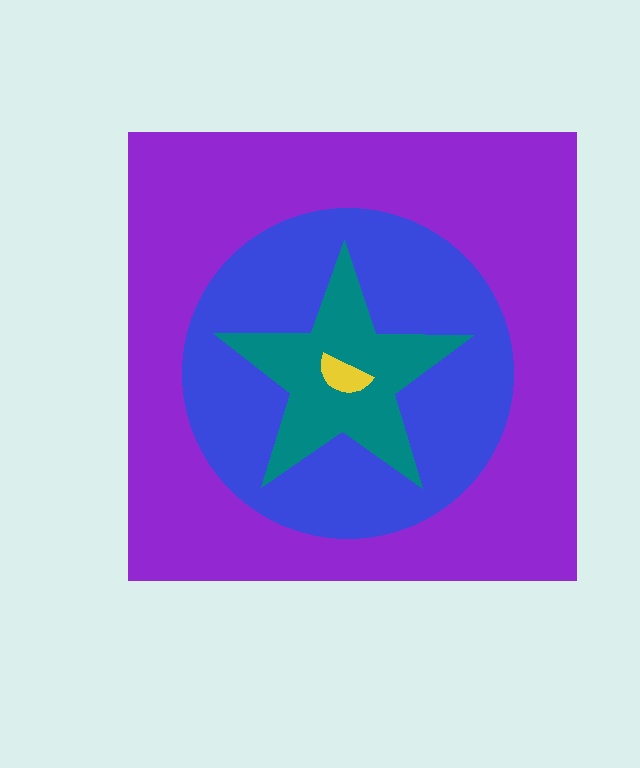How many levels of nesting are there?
4.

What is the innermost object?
The yellow semicircle.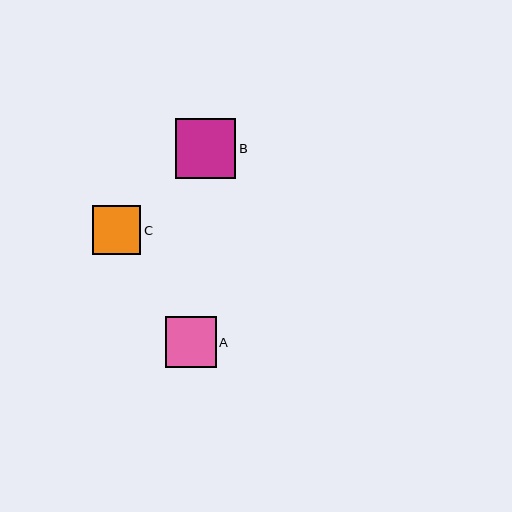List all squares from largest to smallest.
From largest to smallest: B, A, C.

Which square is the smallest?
Square C is the smallest with a size of approximately 49 pixels.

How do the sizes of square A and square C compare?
Square A and square C are approximately the same size.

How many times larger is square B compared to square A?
Square B is approximately 1.2 times the size of square A.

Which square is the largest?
Square B is the largest with a size of approximately 60 pixels.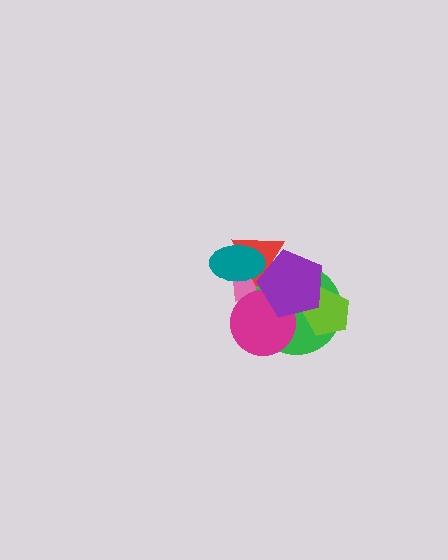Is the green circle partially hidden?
Yes, it is partially covered by another shape.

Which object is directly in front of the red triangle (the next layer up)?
The teal ellipse is directly in front of the red triangle.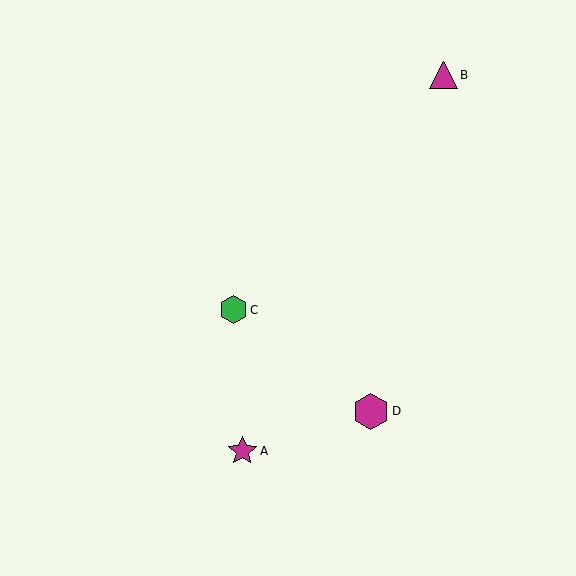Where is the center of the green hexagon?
The center of the green hexagon is at (233, 310).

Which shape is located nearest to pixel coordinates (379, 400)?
The magenta hexagon (labeled D) at (371, 411) is nearest to that location.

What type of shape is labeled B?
Shape B is a magenta triangle.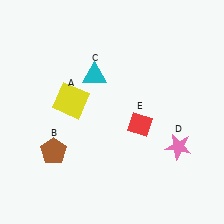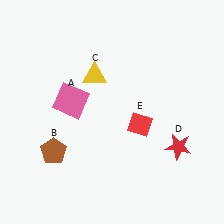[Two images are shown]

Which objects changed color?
A changed from yellow to pink. C changed from cyan to yellow. D changed from pink to red.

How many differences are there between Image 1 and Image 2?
There are 3 differences between the two images.